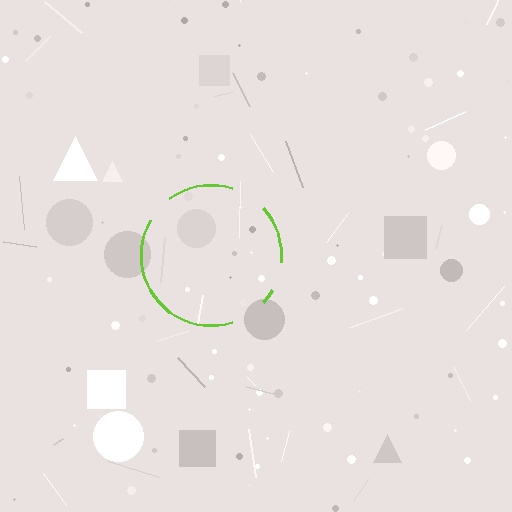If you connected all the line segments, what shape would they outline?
They would outline a circle.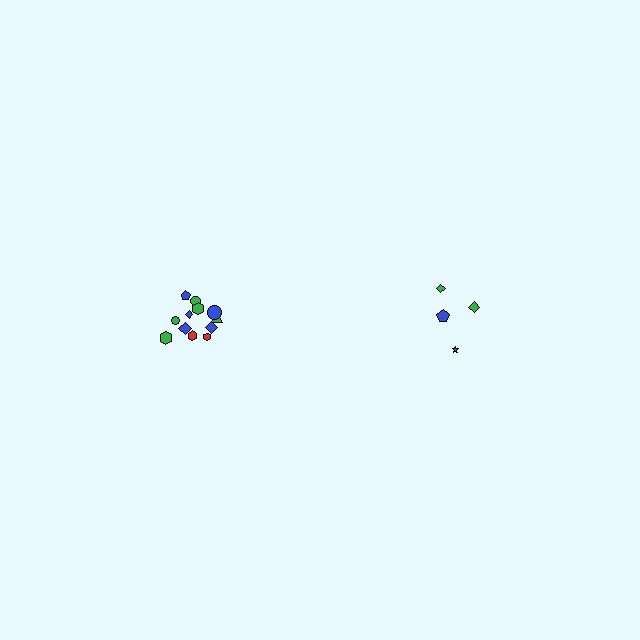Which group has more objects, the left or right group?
The left group.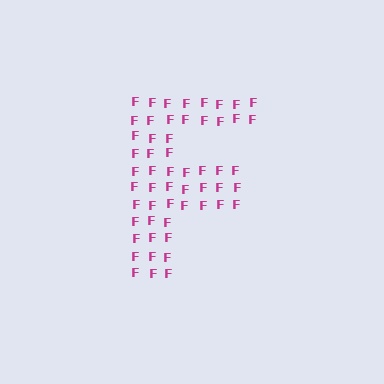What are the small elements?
The small elements are letter F's.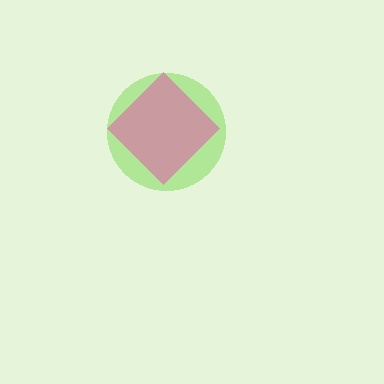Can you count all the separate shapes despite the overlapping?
Yes, there are 2 separate shapes.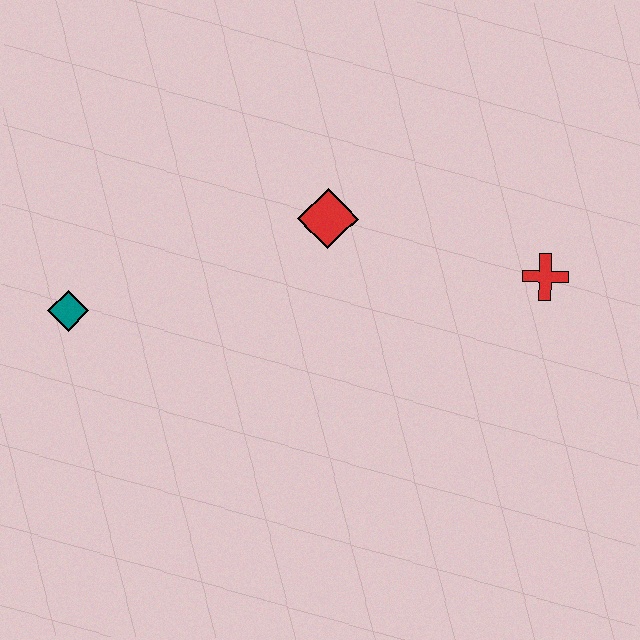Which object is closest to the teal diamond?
The red diamond is closest to the teal diamond.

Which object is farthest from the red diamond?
The teal diamond is farthest from the red diamond.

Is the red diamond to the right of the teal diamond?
Yes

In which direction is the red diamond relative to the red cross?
The red diamond is to the left of the red cross.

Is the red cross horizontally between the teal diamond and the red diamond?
No